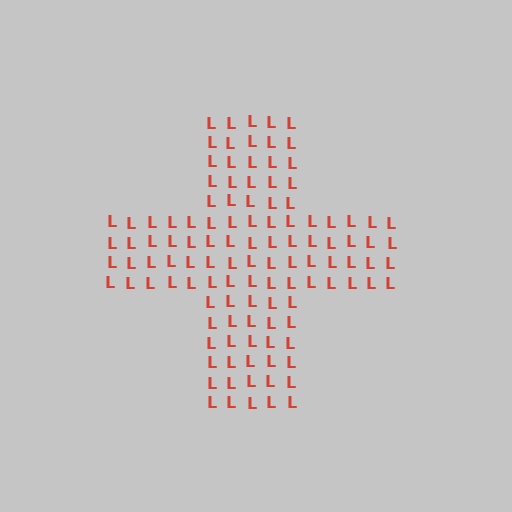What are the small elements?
The small elements are letter L's.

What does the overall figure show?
The overall figure shows a cross.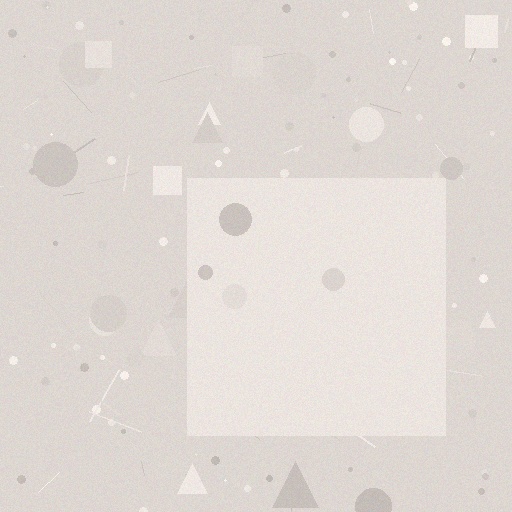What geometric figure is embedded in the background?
A square is embedded in the background.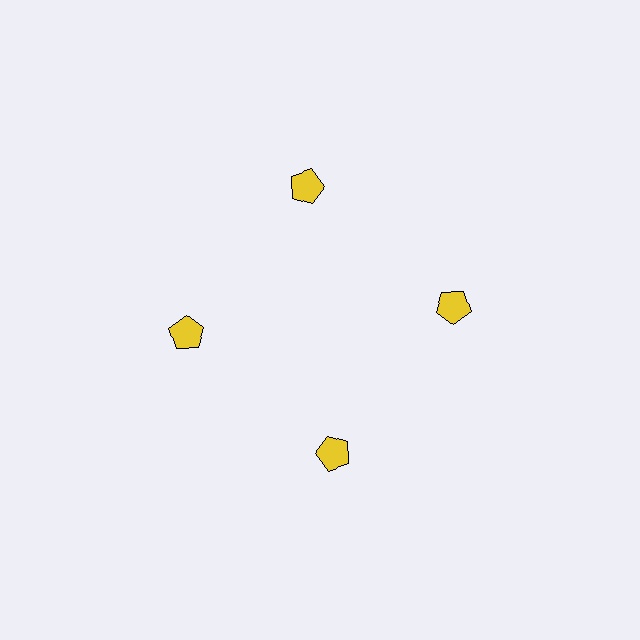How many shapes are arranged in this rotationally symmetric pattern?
There are 4 shapes, arranged in 4 groups of 1.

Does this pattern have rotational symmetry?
Yes, this pattern has 4-fold rotational symmetry. It looks the same after rotating 90 degrees around the center.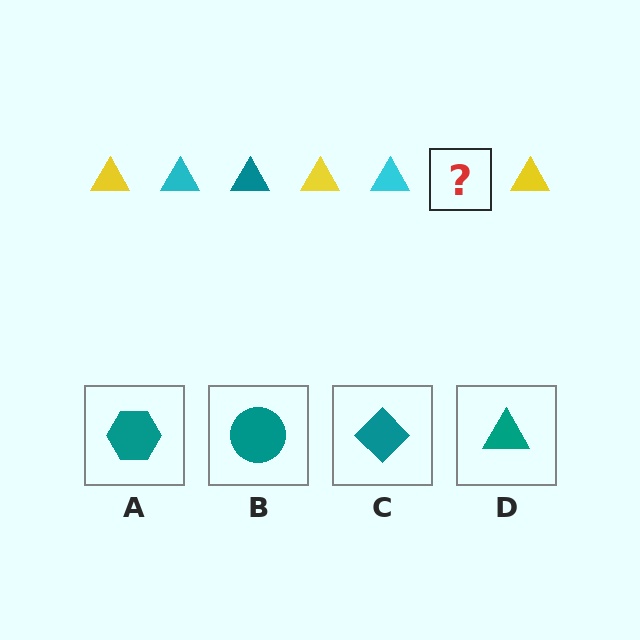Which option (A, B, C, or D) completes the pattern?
D.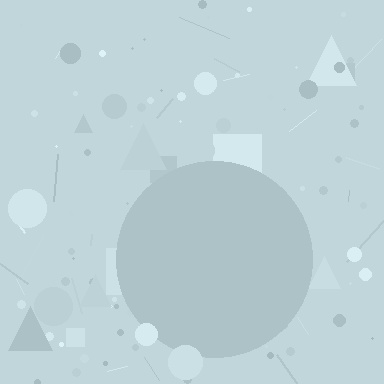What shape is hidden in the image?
A circle is hidden in the image.